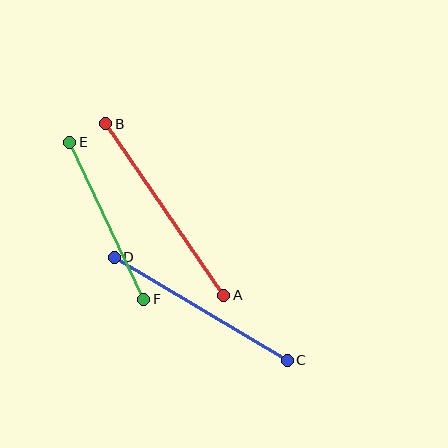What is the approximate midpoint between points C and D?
The midpoint is at approximately (201, 309) pixels.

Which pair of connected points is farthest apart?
Points A and B are farthest apart.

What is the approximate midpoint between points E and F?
The midpoint is at approximately (107, 221) pixels.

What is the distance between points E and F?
The distance is approximately 173 pixels.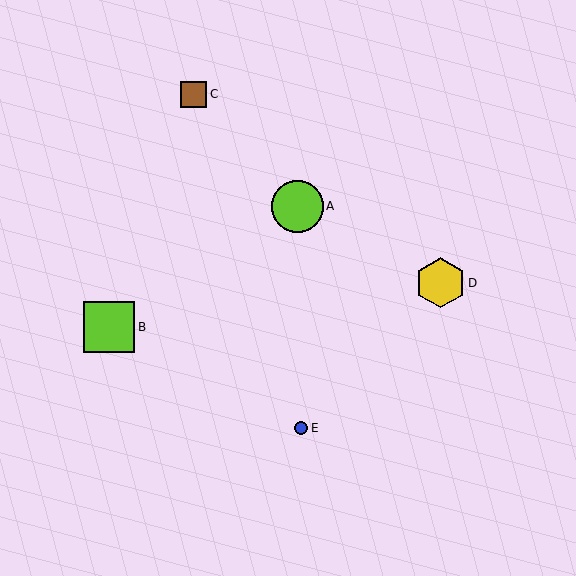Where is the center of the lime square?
The center of the lime square is at (109, 327).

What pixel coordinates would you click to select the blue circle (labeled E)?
Click at (301, 428) to select the blue circle E.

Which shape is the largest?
The lime circle (labeled A) is the largest.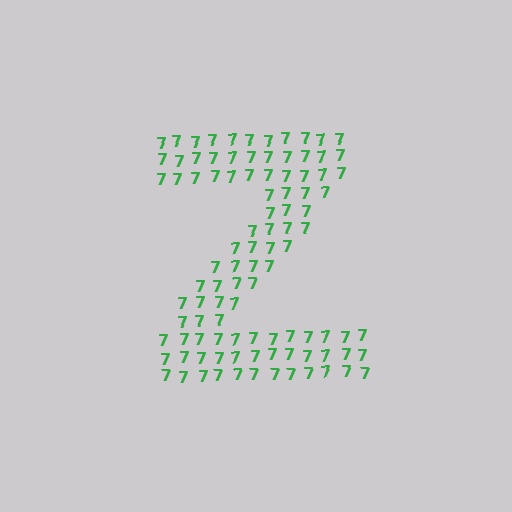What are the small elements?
The small elements are digit 7's.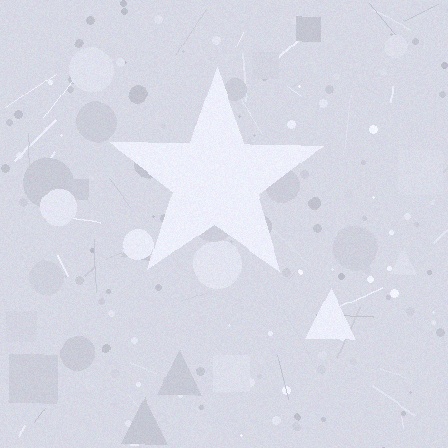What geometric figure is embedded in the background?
A star is embedded in the background.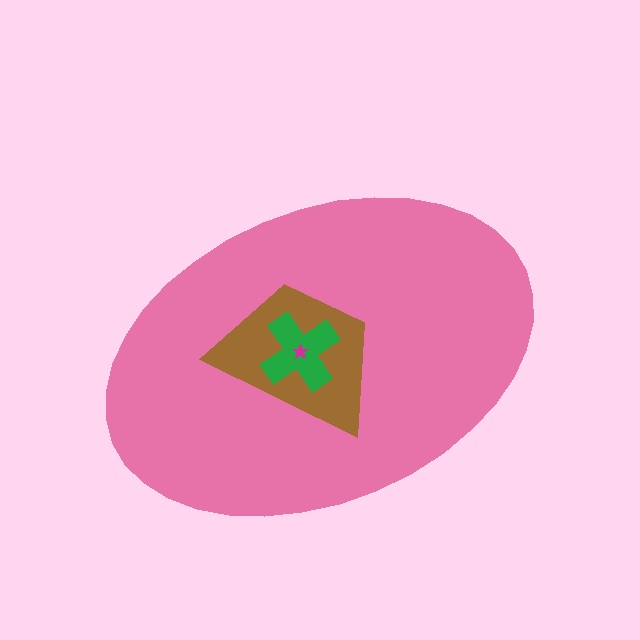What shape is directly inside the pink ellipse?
The brown trapezoid.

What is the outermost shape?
The pink ellipse.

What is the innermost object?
The magenta star.